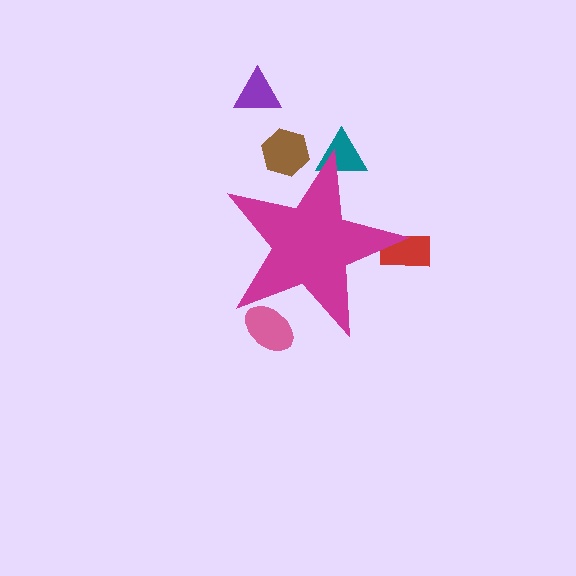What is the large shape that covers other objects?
A magenta star.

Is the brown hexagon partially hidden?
Yes, the brown hexagon is partially hidden behind the magenta star.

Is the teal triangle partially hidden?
Yes, the teal triangle is partially hidden behind the magenta star.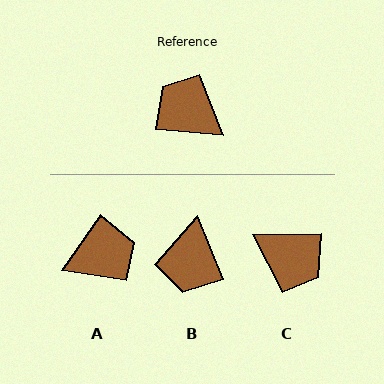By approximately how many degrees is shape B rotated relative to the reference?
Approximately 117 degrees counter-clockwise.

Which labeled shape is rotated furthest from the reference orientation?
C, about 175 degrees away.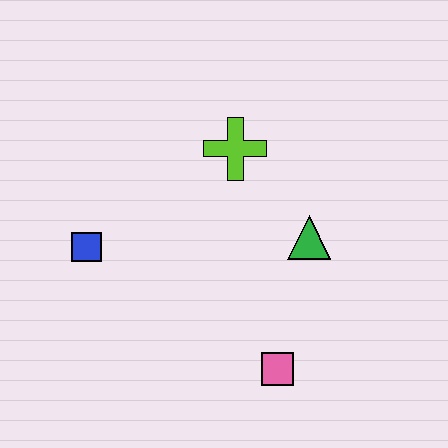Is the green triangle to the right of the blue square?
Yes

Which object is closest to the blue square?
The lime cross is closest to the blue square.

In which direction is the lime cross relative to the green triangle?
The lime cross is above the green triangle.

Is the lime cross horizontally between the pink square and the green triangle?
No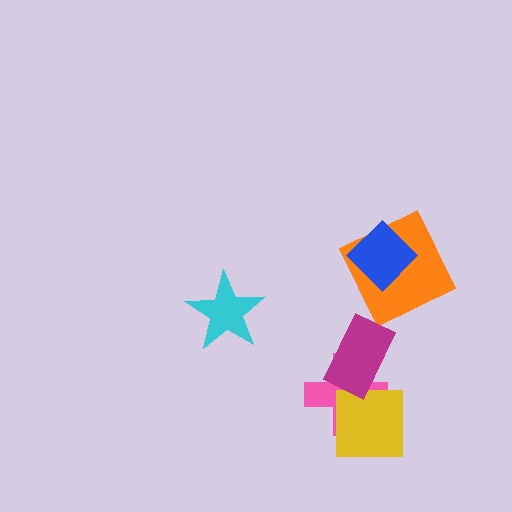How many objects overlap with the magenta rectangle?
1 object overlaps with the magenta rectangle.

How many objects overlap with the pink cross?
2 objects overlap with the pink cross.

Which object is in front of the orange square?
The blue diamond is in front of the orange square.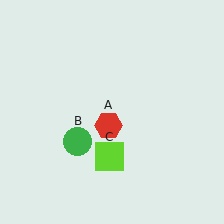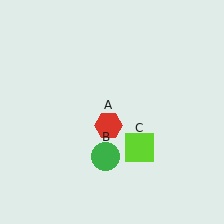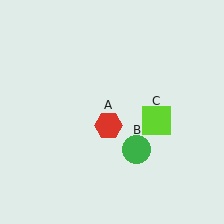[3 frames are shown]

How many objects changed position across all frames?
2 objects changed position: green circle (object B), lime square (object C).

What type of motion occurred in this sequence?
The green circle (object B), lime square (object C) rotated counterclockwise around the center of the scene.